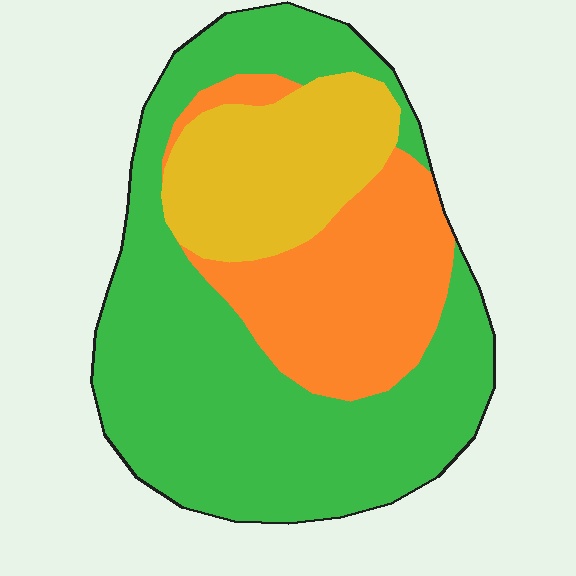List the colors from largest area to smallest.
From largest to smallest: green, orange, yellow.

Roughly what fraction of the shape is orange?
Orange covers about 25% of the shape.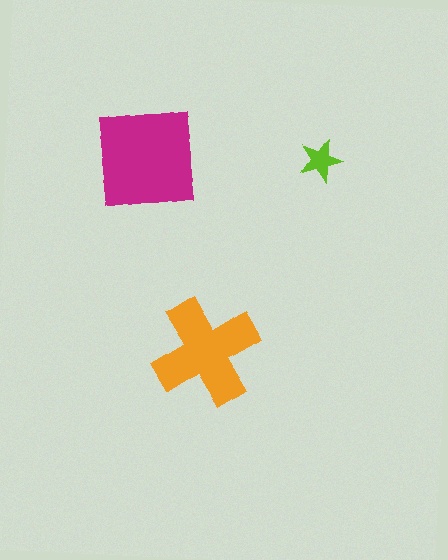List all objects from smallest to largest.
The lime star, the orange cross, the magenta square.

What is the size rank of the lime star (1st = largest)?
3rd.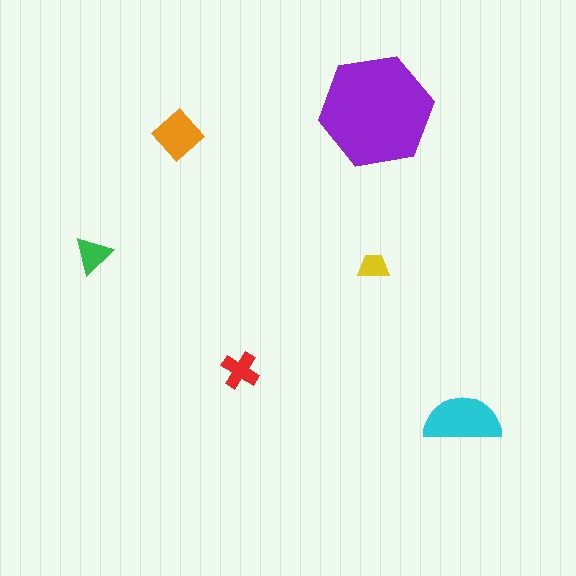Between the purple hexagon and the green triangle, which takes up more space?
The purple hexagon.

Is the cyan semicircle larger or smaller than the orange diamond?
Larger.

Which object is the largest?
The purple hexagon.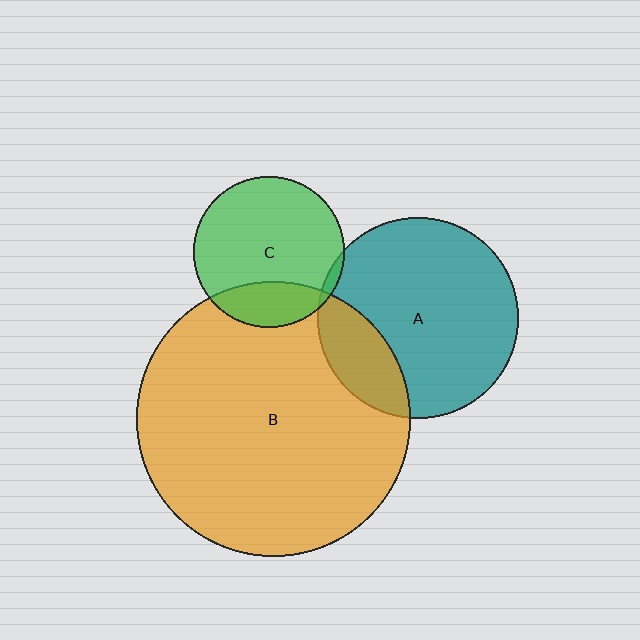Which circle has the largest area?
Circle B (orange).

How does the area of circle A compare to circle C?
Approximately 1.8 times.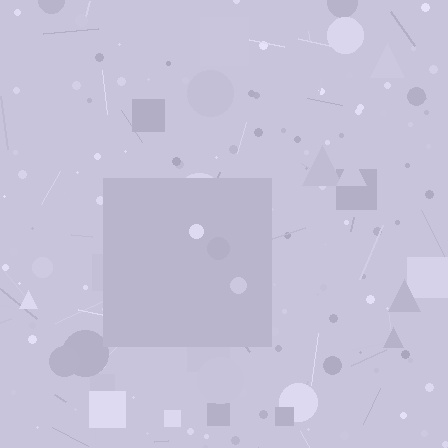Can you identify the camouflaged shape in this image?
The camouflaged shape is a square.